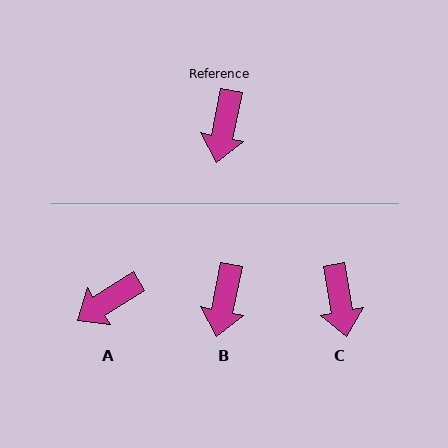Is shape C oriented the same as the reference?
No, it is off by about 21 degrees.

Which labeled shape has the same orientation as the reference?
B.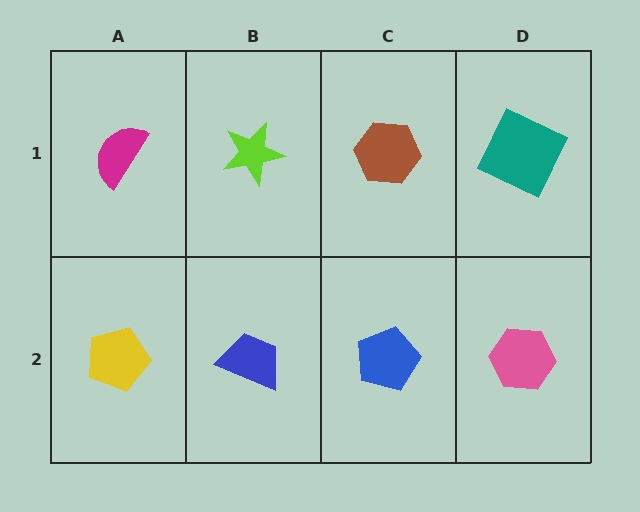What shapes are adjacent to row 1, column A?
A yellow pentagon (row 2, column A), a lime star (row 1, column B).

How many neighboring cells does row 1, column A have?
2.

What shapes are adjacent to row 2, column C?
A brown hexagon (row 1, column C), a blue trapezoid (row 2, column B), a pink hexagon (row 2, column D).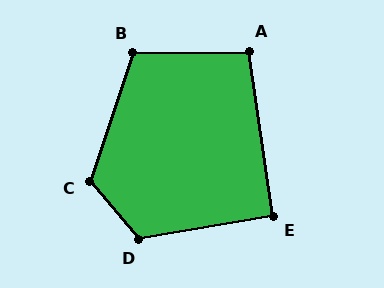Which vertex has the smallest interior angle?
E, at approximately 91 degrees.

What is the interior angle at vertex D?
Approximately 121 degrees (obtuse).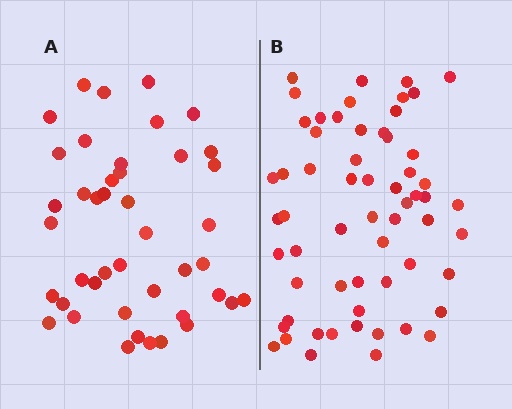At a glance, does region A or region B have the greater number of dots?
Region B (the right region) has more dots.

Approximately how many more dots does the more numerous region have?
Region B has approximately 15 more dots than region A.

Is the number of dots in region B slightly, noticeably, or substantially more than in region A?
Region B has noticeably more, but not dramatically so. The ratio is roughly 1.4 to 1.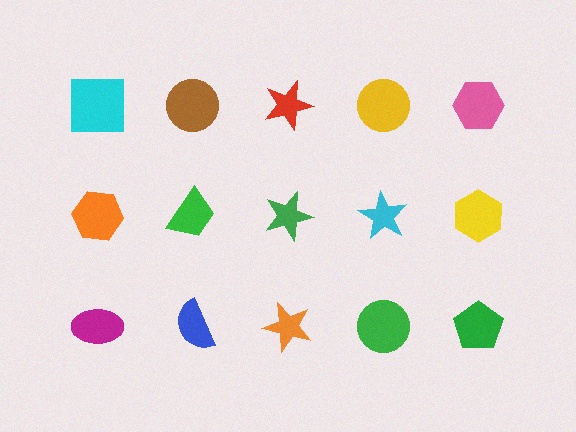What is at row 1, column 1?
A cyan square.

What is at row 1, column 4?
A yellow circle.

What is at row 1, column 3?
A red star.